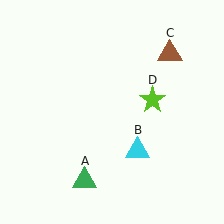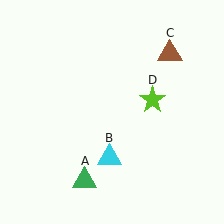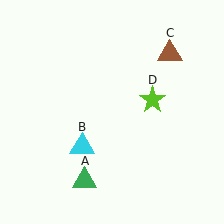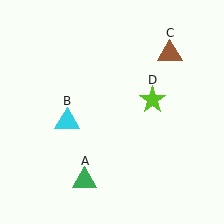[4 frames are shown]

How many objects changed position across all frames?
1 object changed position: cyan triangle (object B).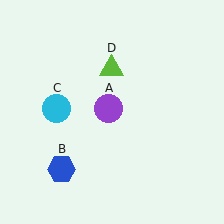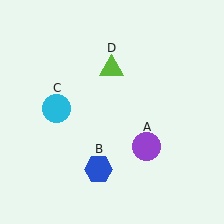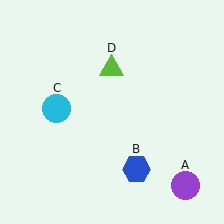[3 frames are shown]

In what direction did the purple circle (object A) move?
The purple circle (object A) moved down and to the right.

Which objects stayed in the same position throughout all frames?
Cyan circle (object C) and lime triangle (object D) remained stationary.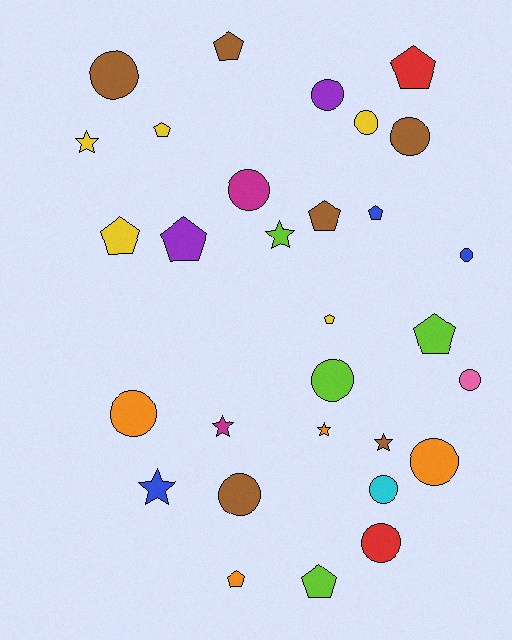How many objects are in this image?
There are 30 objects.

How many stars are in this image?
There are 6 stars.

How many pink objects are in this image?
There is 1 pink object.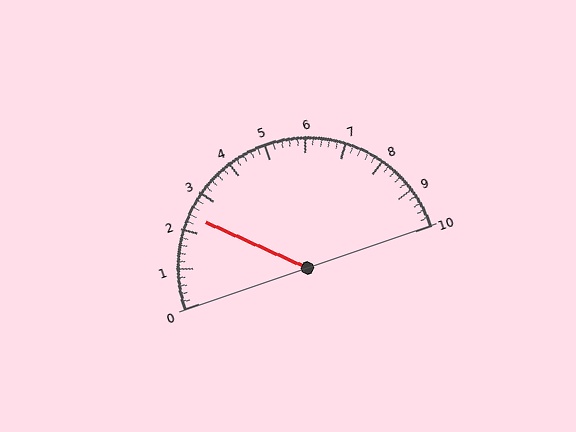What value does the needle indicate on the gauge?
The needle indicates approximately 2.4.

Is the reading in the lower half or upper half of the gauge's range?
The reading is in the lower half of the range (0 to 10).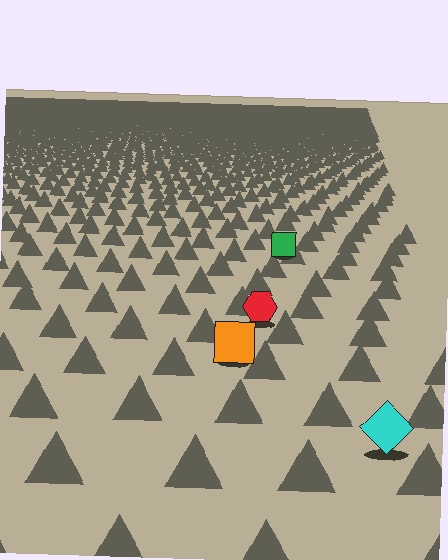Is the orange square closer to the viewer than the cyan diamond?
No. The cyan diamond is closer — you can tell from the texture gradient: the ground texture is coarser near it.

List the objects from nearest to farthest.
From nearest to farthest: the cyan diamond, the orange square, the red hexagon, the green square.